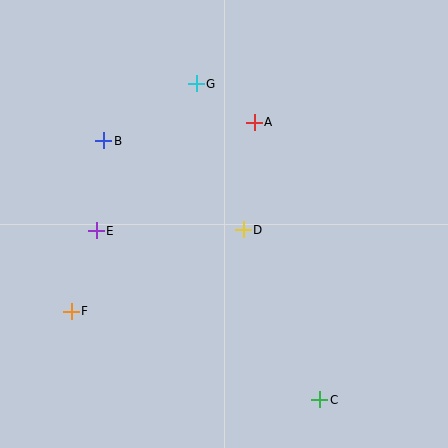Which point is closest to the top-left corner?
Point B is closest to the top-left corner.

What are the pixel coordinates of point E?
Point E is at (96, 231).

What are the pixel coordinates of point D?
Point D is at (243, 230).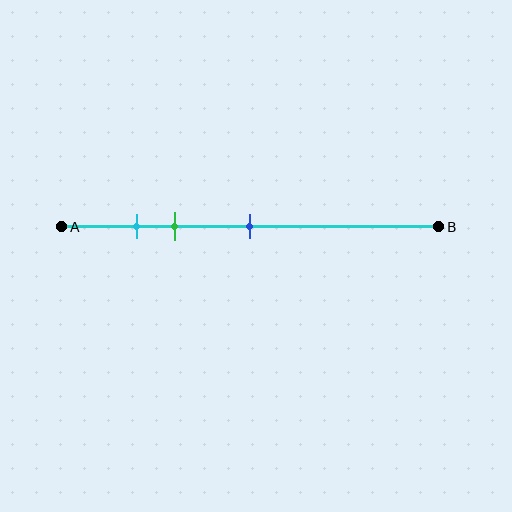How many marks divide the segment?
There are 3 marks dividing the segment.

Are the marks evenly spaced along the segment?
No, the marks are not evenly spaced.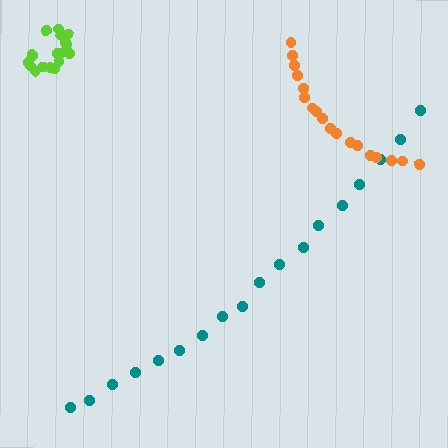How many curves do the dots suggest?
There are 3 distinct paths.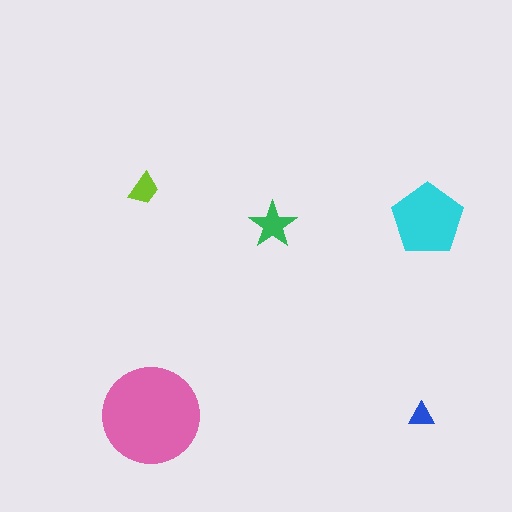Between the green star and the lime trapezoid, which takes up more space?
The green star.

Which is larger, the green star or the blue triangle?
The green star.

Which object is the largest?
The pink circle.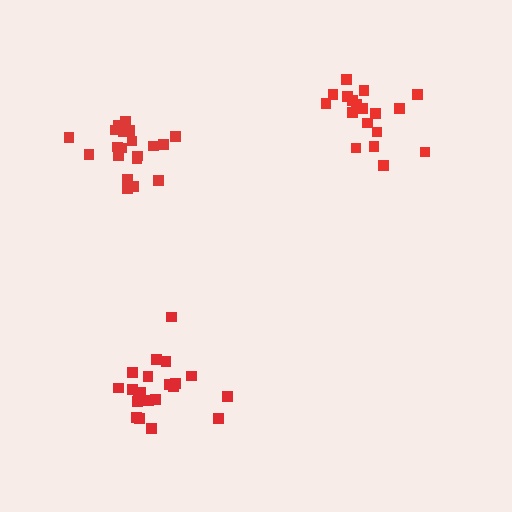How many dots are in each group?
Group 1: 21 dots, Group 2: 20 dots, Group 3: 18 dots (59 total).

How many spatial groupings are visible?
There are 3 spatial groupings.